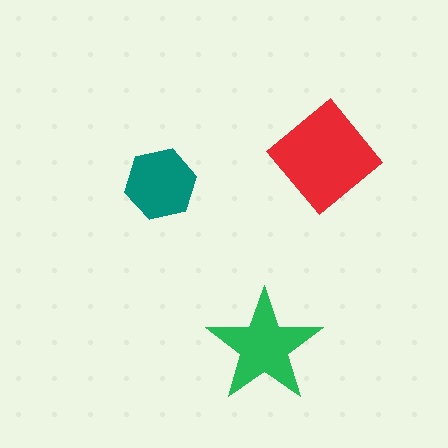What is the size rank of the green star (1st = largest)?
2nd.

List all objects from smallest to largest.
The teal hexagon, the green star, the red diamond.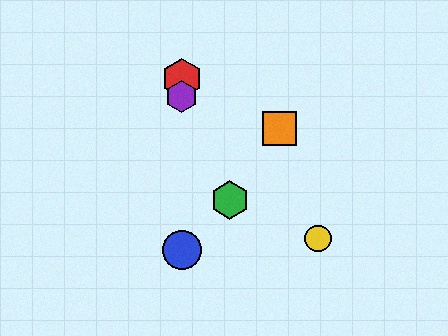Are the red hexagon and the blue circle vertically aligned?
Yes, both are at x≈182.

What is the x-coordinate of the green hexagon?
The green hexagon is at x≈230.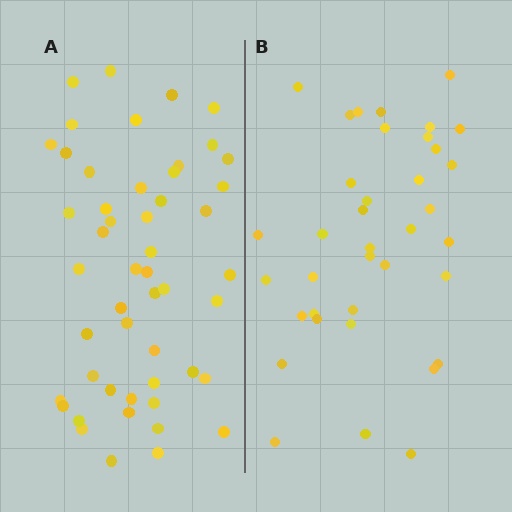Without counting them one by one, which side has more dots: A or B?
Region A (the left region) has more dots.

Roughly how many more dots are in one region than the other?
Region A has approximately 15 more dots than region B.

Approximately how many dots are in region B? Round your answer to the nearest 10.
About 40 dots. (The exact count is 37, which rounds to 40.)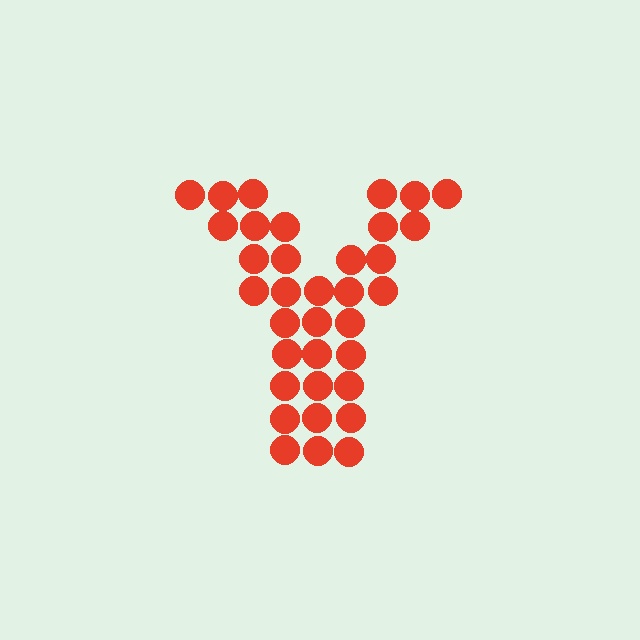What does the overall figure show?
The overall figure shows the letter Y.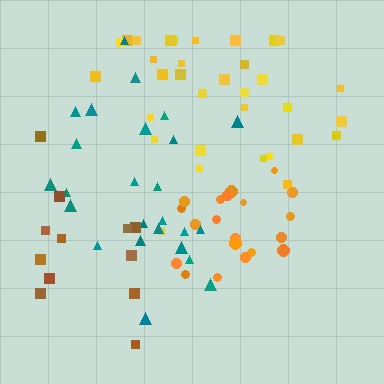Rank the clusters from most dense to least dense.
orange, yellow, teal, brown.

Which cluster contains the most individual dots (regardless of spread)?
Yellow (35).